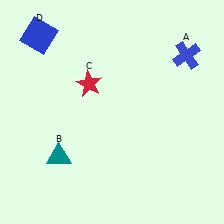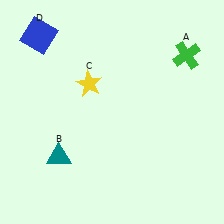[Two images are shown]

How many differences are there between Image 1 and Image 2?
There are 2 differences between the two images.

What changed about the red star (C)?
In Image 1, C is red. In Image 2, it changed to yellow.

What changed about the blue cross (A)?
In Image 1, A is blue. In Image 2, it changed to green.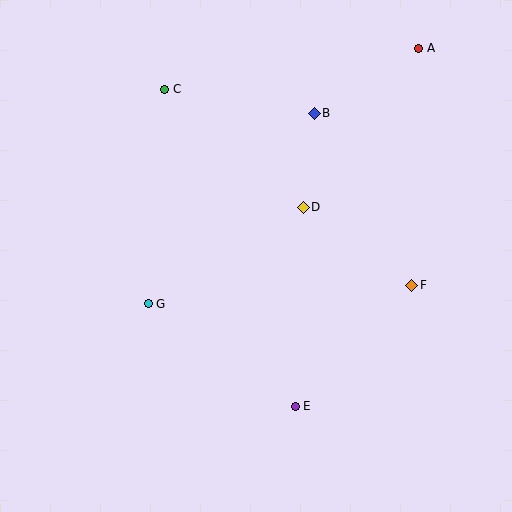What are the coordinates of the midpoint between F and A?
The midpoint between F and A is at (415, 167).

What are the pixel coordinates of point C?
Point C is at (165, 89).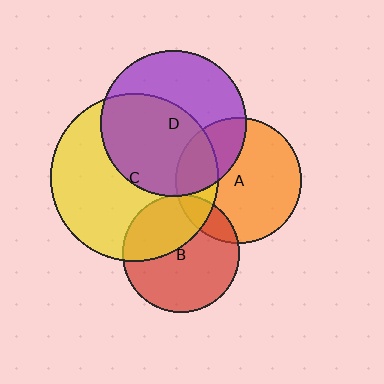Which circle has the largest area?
Circle C (yellow).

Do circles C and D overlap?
Yes.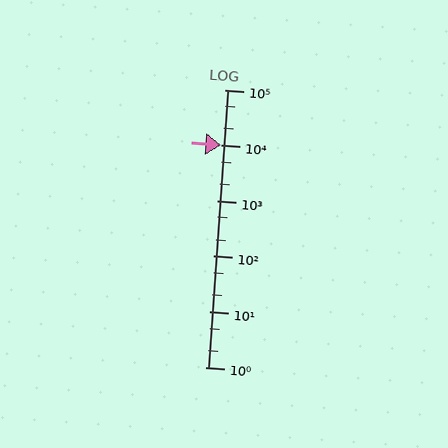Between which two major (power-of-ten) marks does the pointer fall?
The pointer is between 1000 and 10000.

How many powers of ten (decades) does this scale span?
The scale spans 5 decades, from 1 to 100000.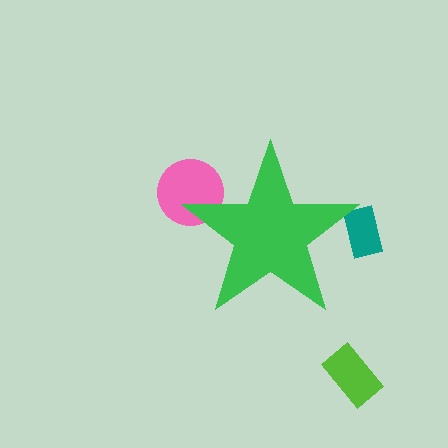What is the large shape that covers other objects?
A green star.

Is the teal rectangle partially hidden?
Yes, the teal rectangle is partially hidden behind the green star.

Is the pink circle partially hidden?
Yes, the pink circle is partially hidden behind the green star.